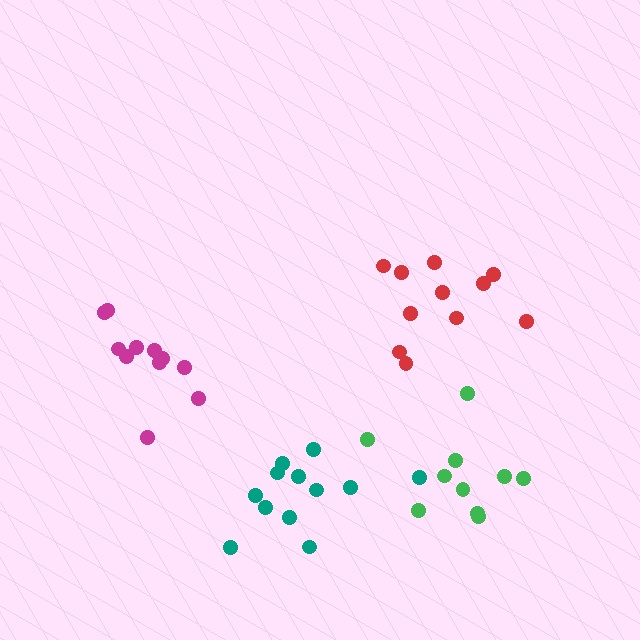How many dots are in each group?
Group 1: 12 dots, Group 2: 11 dots, Group 3: 11 dots, Group 4: 10 dots (44 total).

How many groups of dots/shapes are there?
There are 4 groups.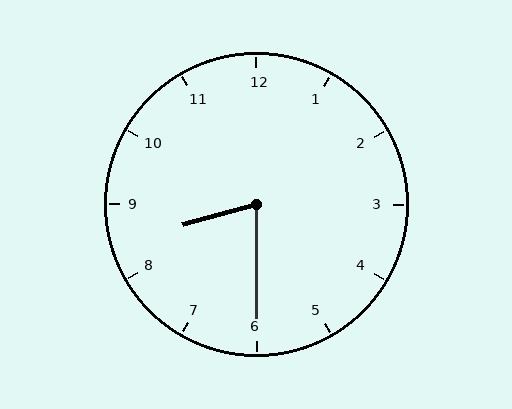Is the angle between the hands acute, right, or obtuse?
It is acute.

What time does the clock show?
8:30.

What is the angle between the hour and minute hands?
Approximately 75 degrees.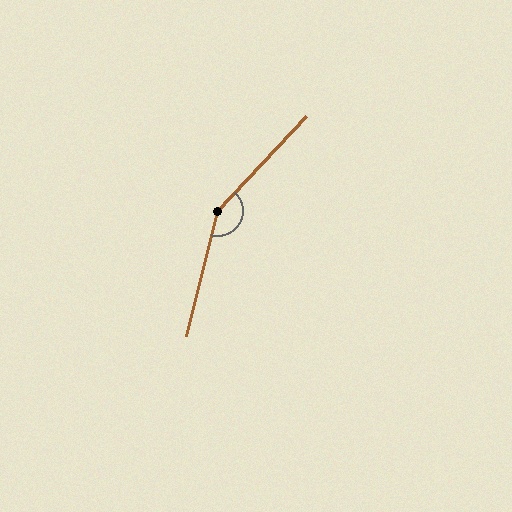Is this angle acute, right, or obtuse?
It is obtuse.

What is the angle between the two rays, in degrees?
Approximately 150 degrees.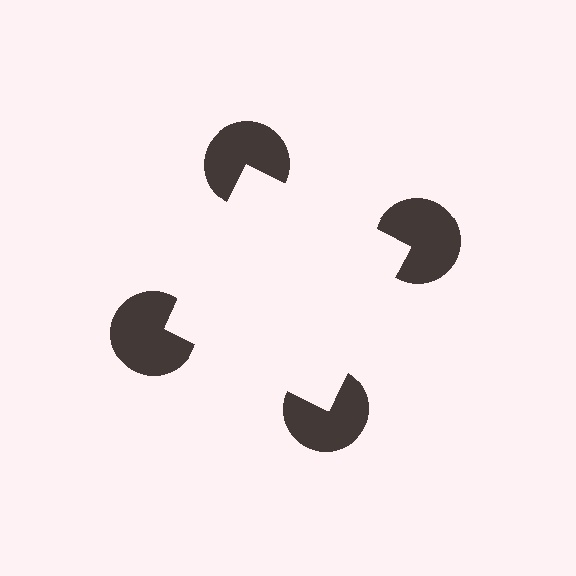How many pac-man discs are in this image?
There are 4 — one at each vertex of the illusory square.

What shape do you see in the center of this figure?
An illusory square — its edges are inferred from the aligned wedge cuts in the pac-man discs, not physically drawn.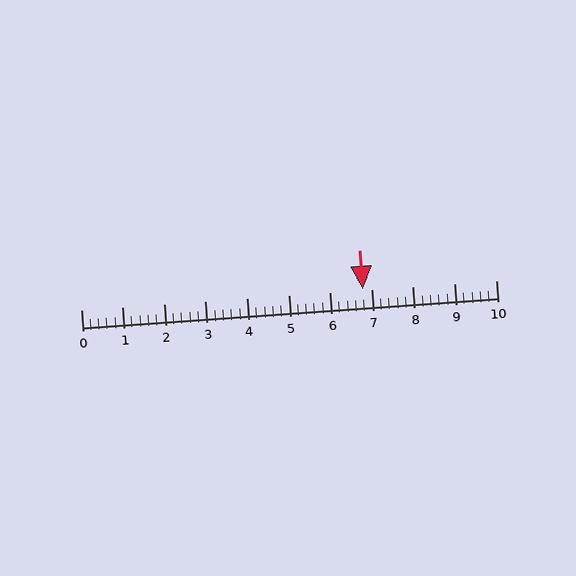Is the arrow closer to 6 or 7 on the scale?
The arrow is closer to 7.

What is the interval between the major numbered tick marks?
The major tick marks are spaced 1 units apart.